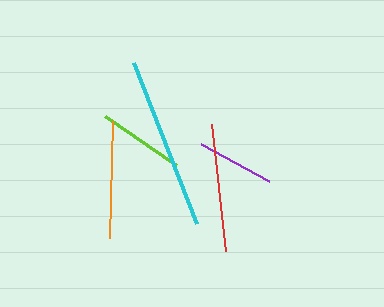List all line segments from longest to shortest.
From longest to shortest: cyan, red, orange, lime, purple.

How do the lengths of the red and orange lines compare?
The red and orange lines are approximately the same length.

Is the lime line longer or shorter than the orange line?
The orange line is longer than the lime line.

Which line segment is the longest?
The cyan line is the longest at approximately 173 pixels.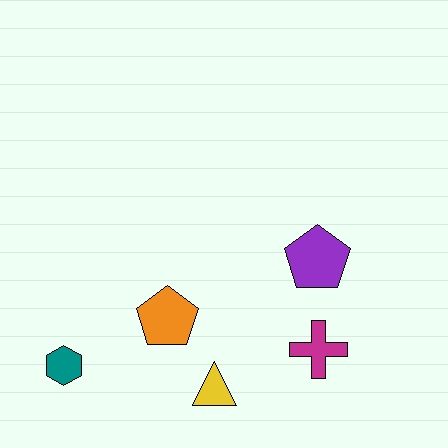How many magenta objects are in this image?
There is 1 magenta object.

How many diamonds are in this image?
There are no diamonds.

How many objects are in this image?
There are 5 objects.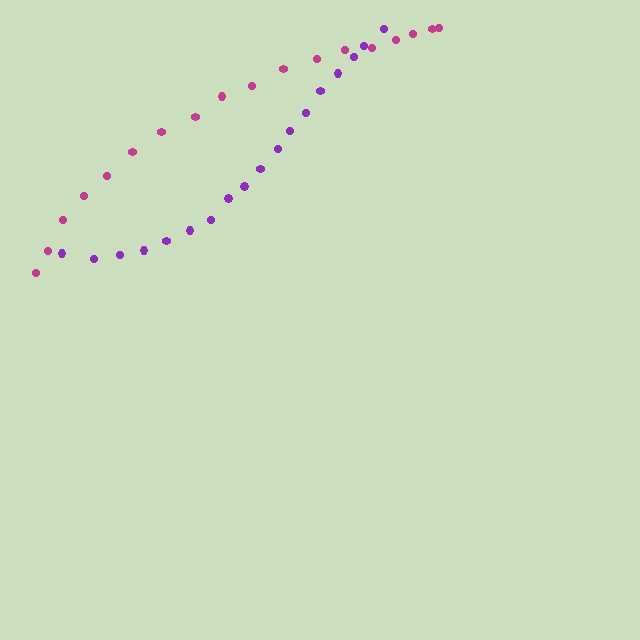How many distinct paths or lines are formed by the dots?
There are 2 distinct paths.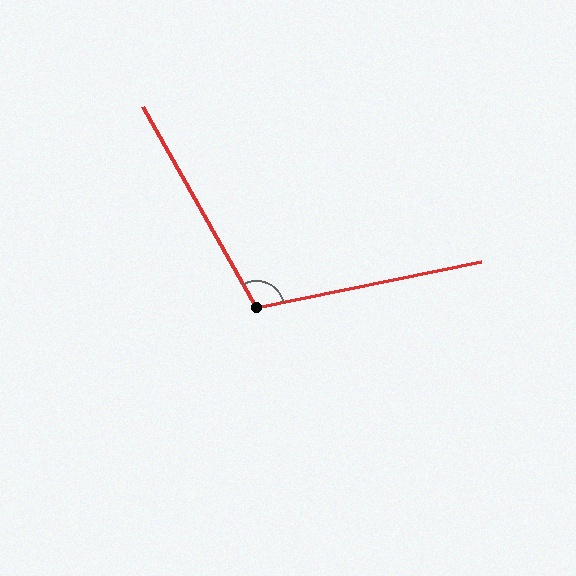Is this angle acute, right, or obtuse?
It is obtuse.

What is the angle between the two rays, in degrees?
Approximately 108 degrees.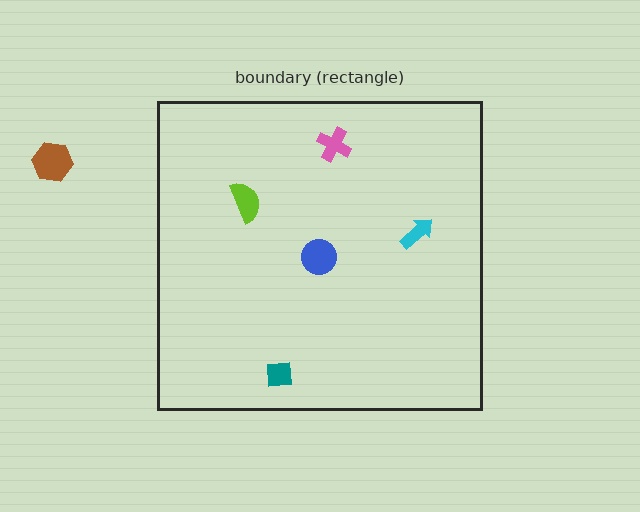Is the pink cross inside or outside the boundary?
Inside.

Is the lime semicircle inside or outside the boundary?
Inside.